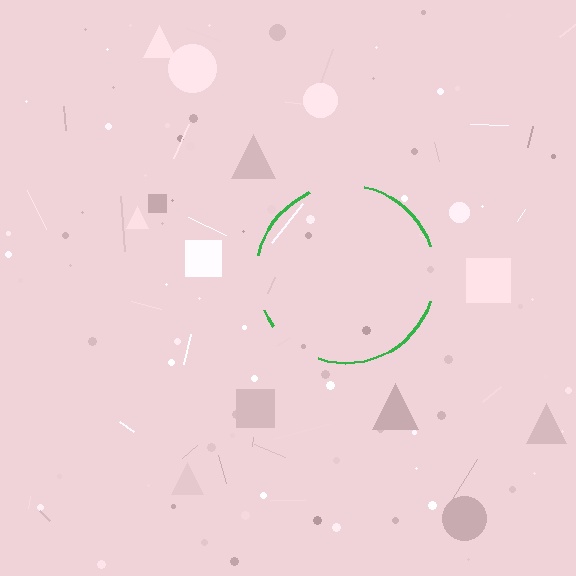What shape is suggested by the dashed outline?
The dashed outline suggests a circle.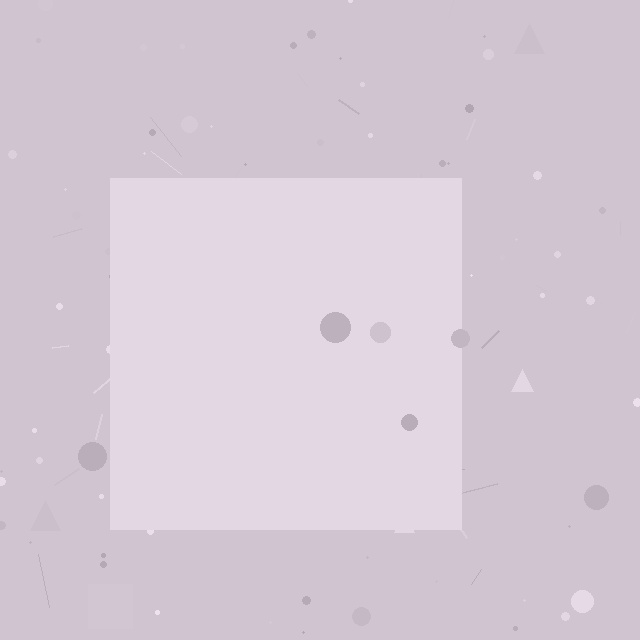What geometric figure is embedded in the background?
A square is embedded in the background.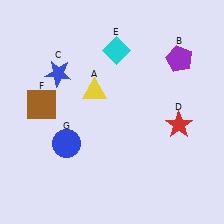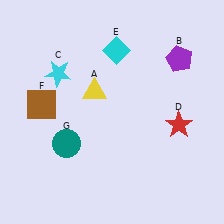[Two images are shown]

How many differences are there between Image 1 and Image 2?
There are 2 differences between the two images.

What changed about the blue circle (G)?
In Image 1, G is blue. In Image 2, it changed to teal.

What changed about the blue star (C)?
In Image 1, C is blue. In Image 2, it changed to cyan.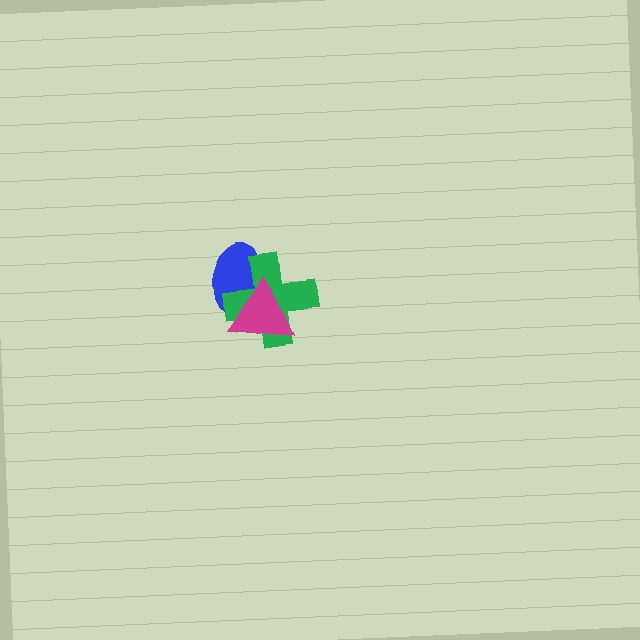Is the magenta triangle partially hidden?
No, no other shape covers it.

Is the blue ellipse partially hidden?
Yes, it is partially covered by another shape.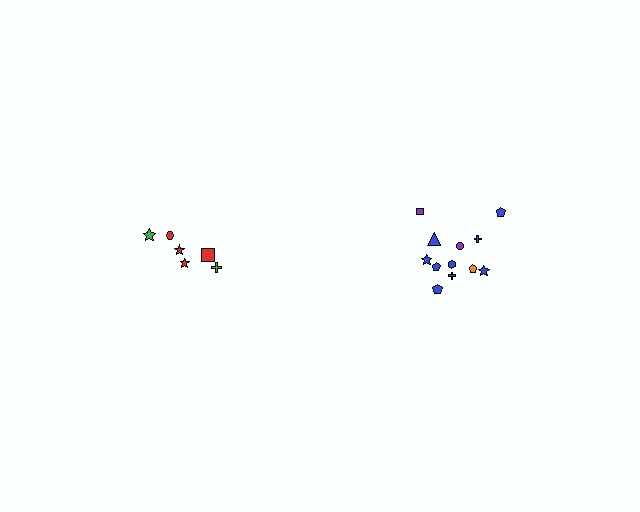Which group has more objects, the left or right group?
The right group.